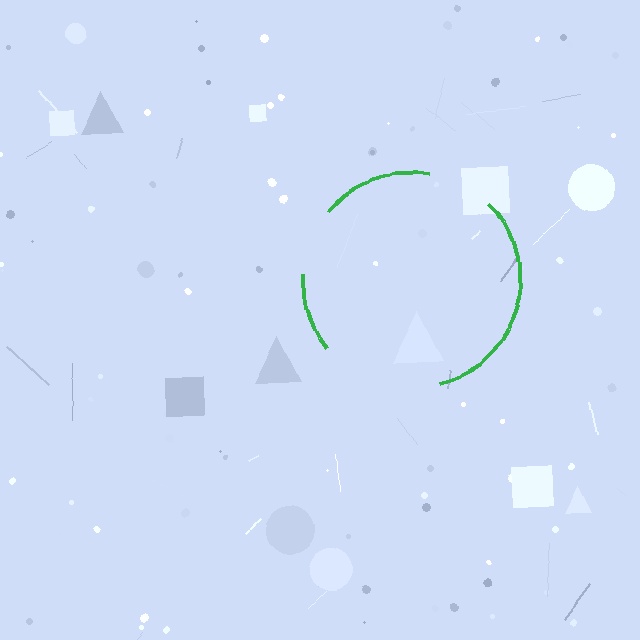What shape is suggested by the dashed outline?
The dashed outline suggests a circle.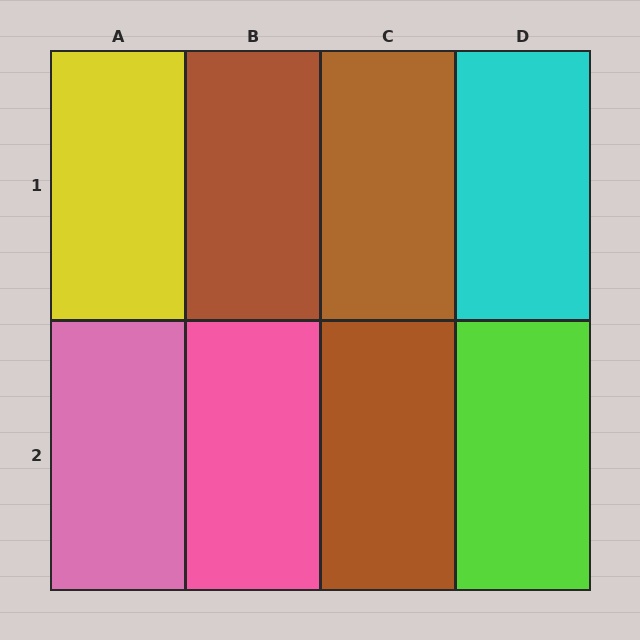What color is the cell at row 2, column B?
Pink.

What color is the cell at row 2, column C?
Brown.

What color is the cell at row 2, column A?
Pink.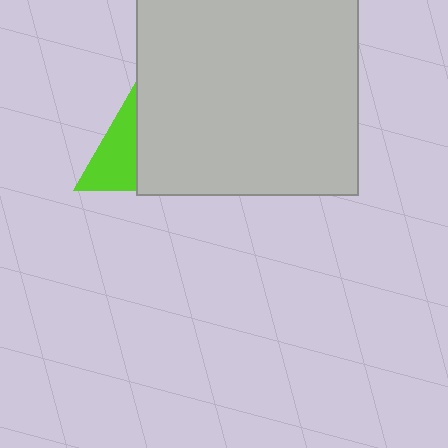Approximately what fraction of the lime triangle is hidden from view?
Roughly 57% of the lime triangle is hidden behind the light gray square.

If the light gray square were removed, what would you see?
You would see the complete lime triangle.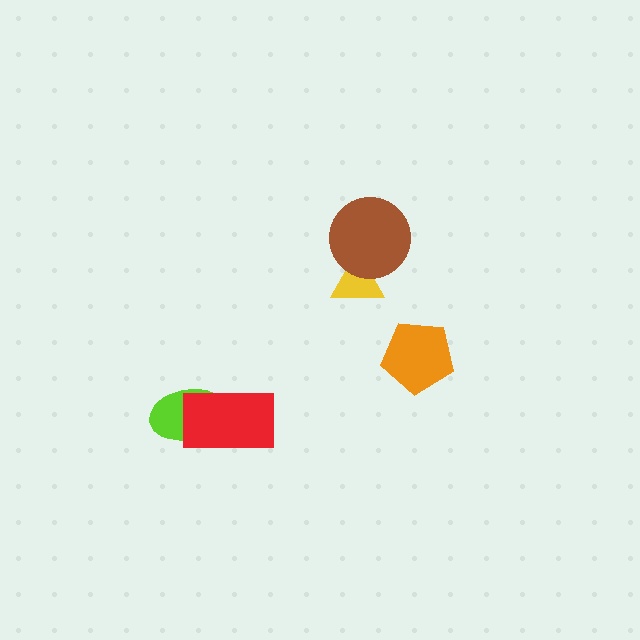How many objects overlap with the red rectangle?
1 object overlaps with the red rectangle.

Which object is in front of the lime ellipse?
The red rectangle is in front of the lime ellipse.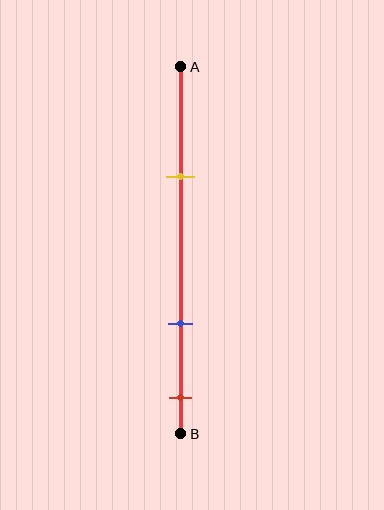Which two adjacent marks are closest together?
The blue and red marks are the closest adjacent pair.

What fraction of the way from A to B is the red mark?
The red mark is approximately 90% (0.9) of the way from A to B.